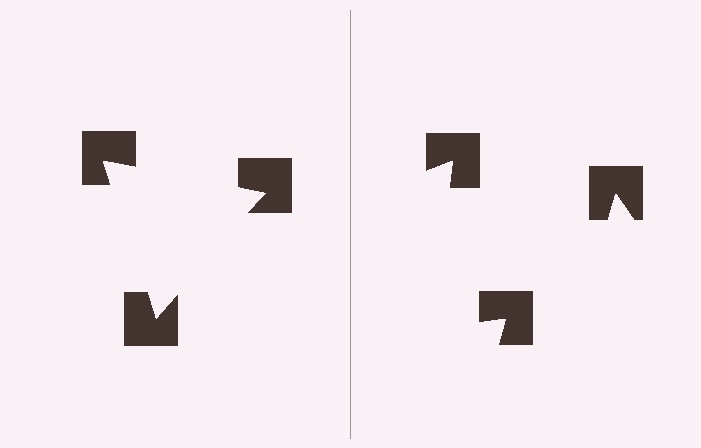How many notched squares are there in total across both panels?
6 — 3 on each side.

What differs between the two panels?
The notched squares are positioned identically on both sides; only the wedge orientations differ. On the left they align to a triangle; on the right they are misaligned.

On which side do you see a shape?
An illusory triangle appears on the left side. On the right side the wedge cuts are rotated, so no coherent shape forms.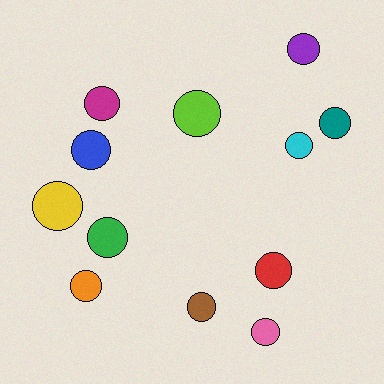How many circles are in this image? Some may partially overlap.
There are 12 circles.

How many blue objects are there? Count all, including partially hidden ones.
There is 1 blue object.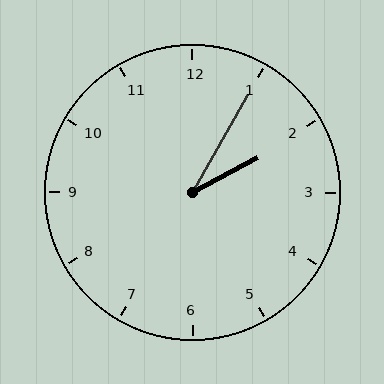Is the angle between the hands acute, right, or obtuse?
It is acute.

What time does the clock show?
2:05.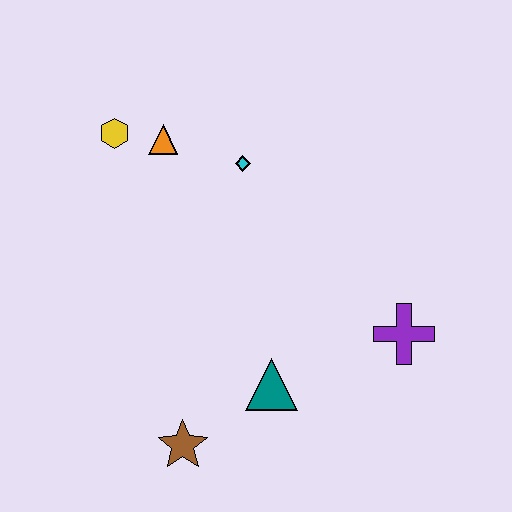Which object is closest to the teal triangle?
The brown star is closest to the teal triangle.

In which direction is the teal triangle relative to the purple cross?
The teal triangle is to the left of the purple cross.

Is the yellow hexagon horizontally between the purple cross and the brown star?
No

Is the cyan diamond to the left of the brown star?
No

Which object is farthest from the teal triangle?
The yellow hexagon is farthest from the teal triangle.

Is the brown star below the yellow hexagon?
Yes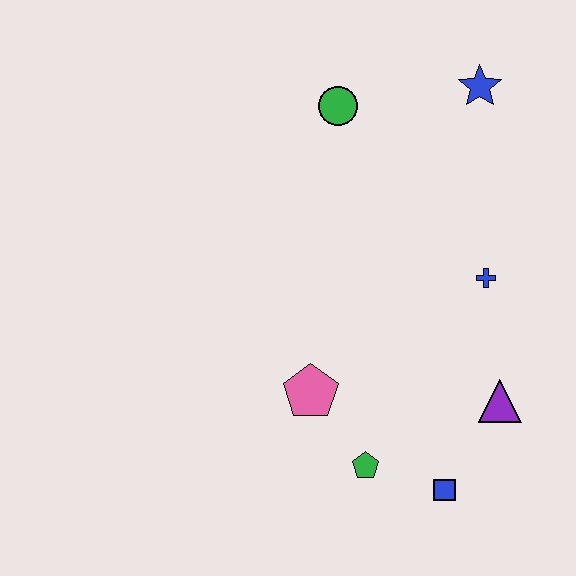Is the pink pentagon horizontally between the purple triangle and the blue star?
No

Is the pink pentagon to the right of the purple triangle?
No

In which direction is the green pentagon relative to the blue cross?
The green pentagon is below the blue cross.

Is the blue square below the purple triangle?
Yes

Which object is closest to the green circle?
The blue star is closest to the green circle.